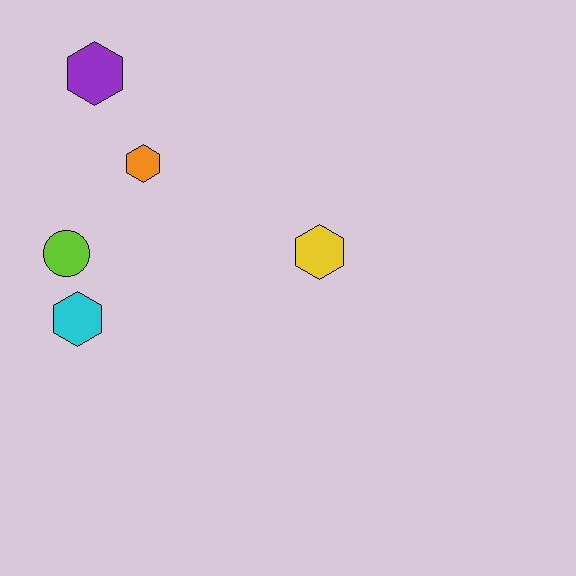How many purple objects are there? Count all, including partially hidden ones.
There is 1 purple object.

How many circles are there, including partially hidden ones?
There is 1 circle.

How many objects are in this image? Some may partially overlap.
There are 5 objects.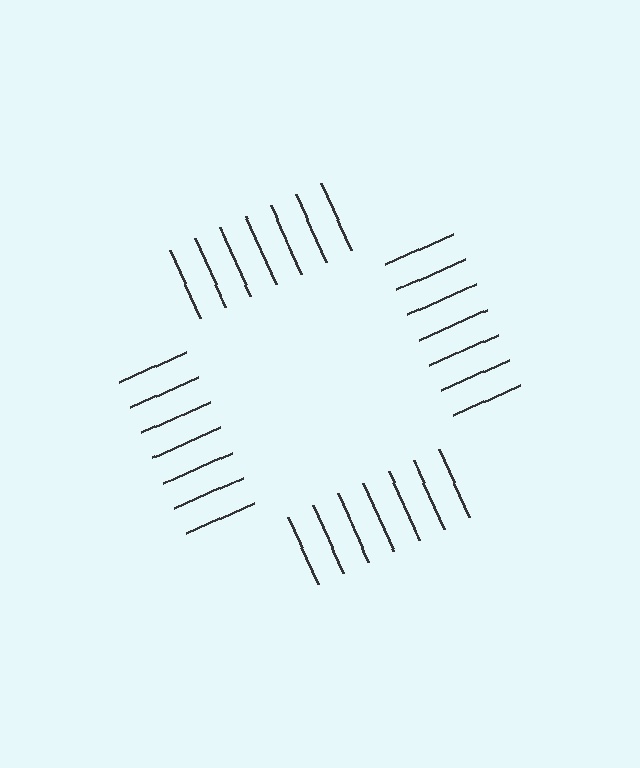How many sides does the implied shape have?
4 sides — the line-ends trace a square.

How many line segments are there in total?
28 — 7 along each of the 4 edges.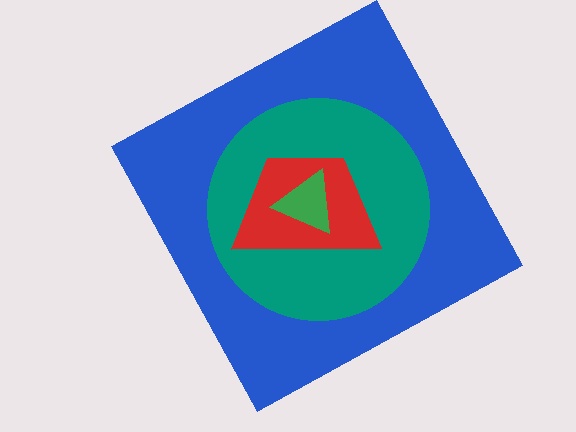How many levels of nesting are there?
4.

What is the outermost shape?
The blue square.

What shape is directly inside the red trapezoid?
The green triangle.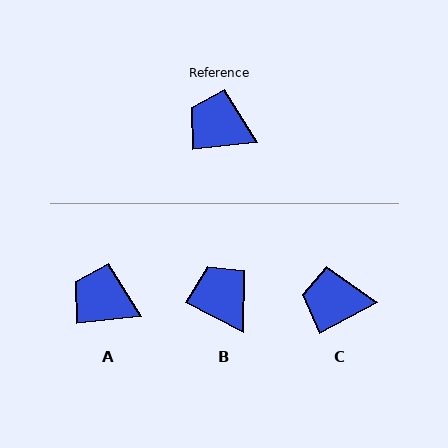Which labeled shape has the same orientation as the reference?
A.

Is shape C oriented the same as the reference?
No, it is off by about 22 degrees.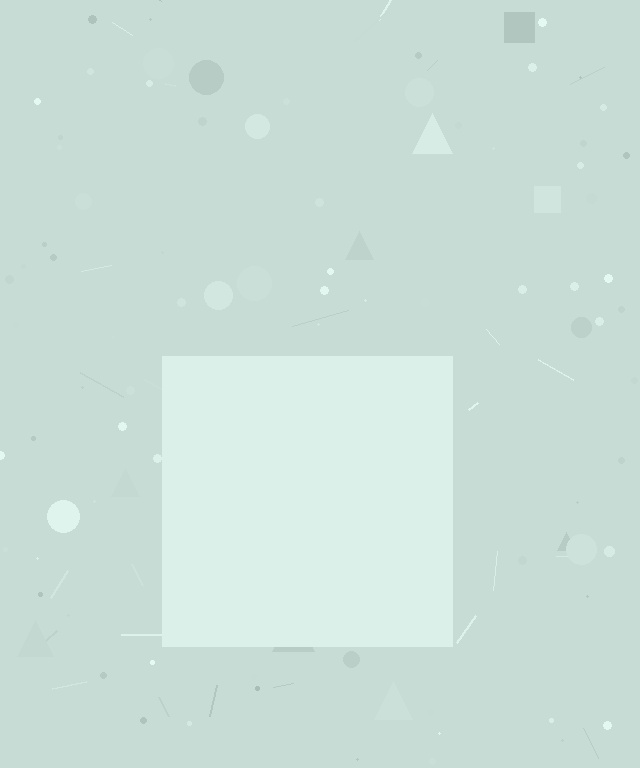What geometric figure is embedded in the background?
A square is embedded in the background.